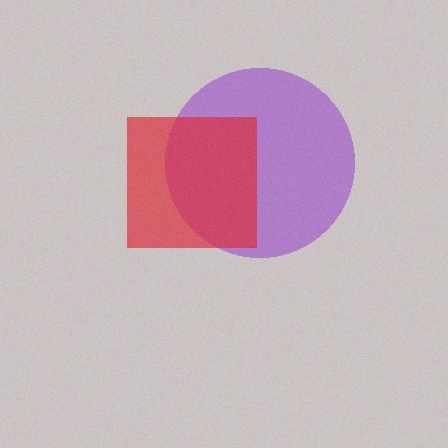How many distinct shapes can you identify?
There are 2 distinct shapes: a purple circle, a red square.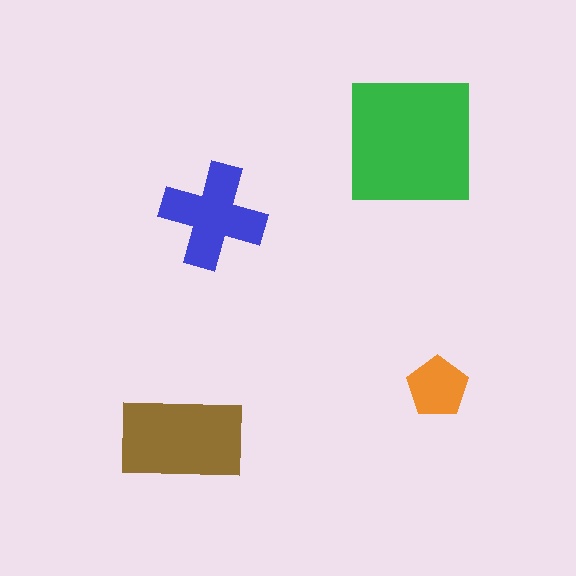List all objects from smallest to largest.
The orange pentagon, the blue cross, the brown rectangle, the green square.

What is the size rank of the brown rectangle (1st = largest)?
2nd.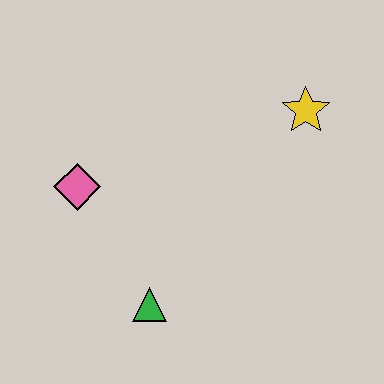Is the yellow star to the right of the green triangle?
Yes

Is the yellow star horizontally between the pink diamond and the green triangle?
No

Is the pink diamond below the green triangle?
No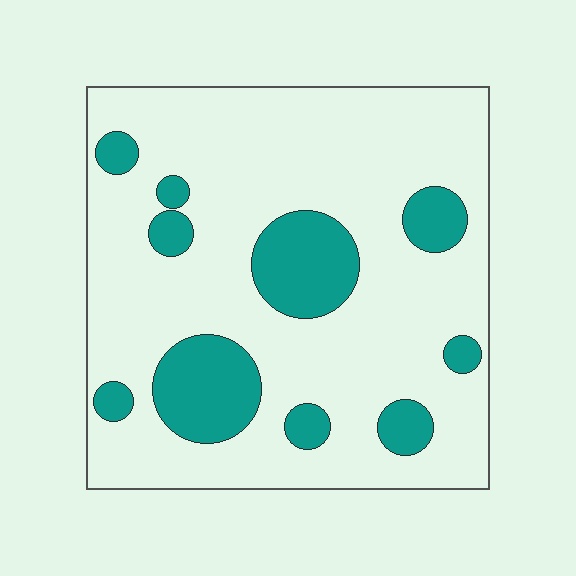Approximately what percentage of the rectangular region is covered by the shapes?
Approximately 20%.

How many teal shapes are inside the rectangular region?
10.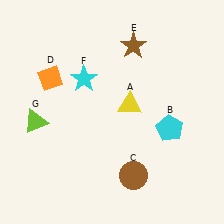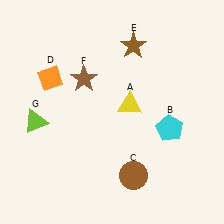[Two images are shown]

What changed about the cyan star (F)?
In Image 1, F is cyan. In Image 2, it changed to brown.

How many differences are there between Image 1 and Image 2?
There is 1 difference between the two images.